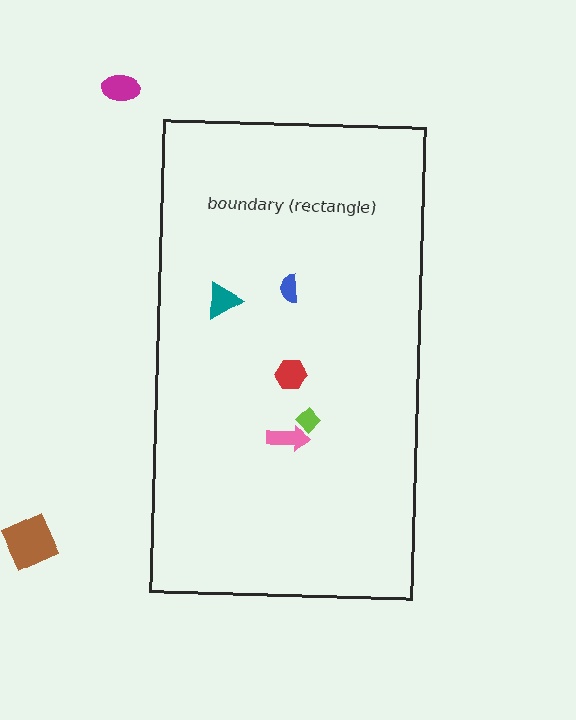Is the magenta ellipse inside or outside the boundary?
Outside.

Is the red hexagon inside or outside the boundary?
Inside.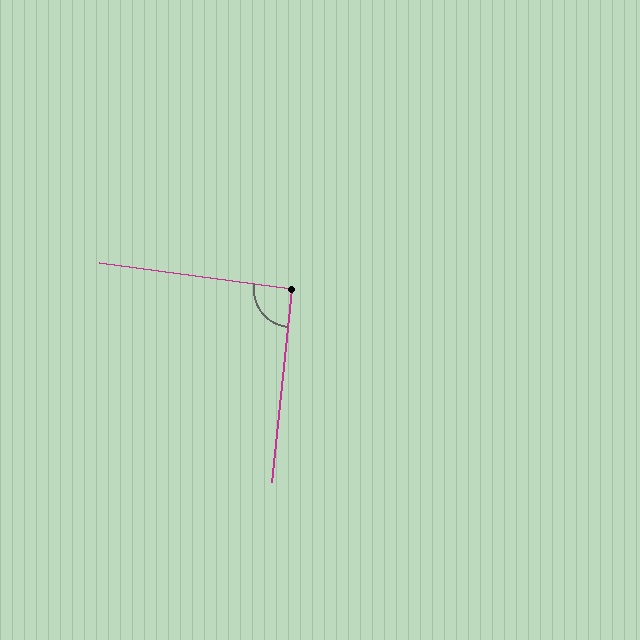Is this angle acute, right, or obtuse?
It is approximately a right angle.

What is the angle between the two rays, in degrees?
Approximately 92 degrees.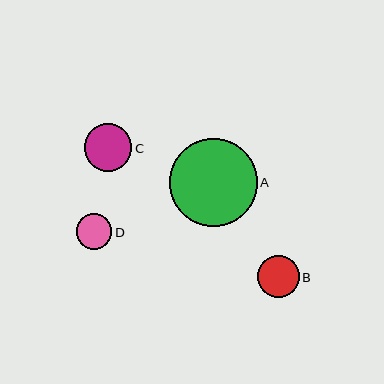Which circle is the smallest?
Circle D is the smallest with a size of approximately 36 pixels.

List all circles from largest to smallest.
From largest to smallest: A, C, B, D.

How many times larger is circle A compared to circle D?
Circle A is approximately 2.5 times the size of circle D.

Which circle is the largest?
Circle A is the largest with a size of approximately 88 pixels.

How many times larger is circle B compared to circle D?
Circle B is approximately 1.2 times the size of circle D.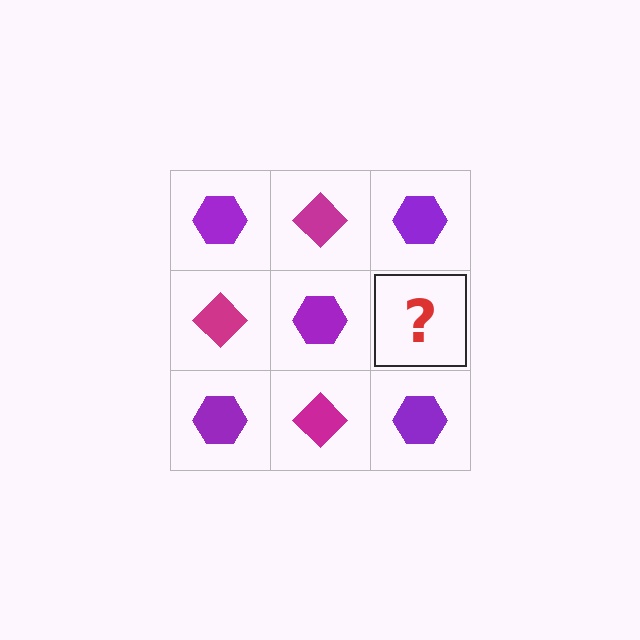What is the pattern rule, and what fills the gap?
The rule is that it alternates purple hexagon and magenta diamond in a checkerboard pattern. The gap should be filled with a magenta diamond.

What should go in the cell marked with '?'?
The missing cell should contain a magenta diamond.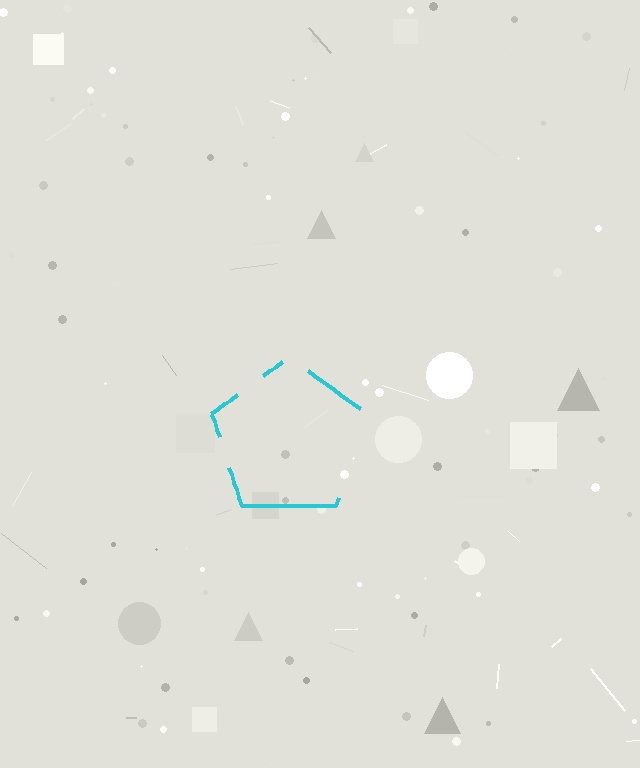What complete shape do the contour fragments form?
The contour fragments form a pentagon.